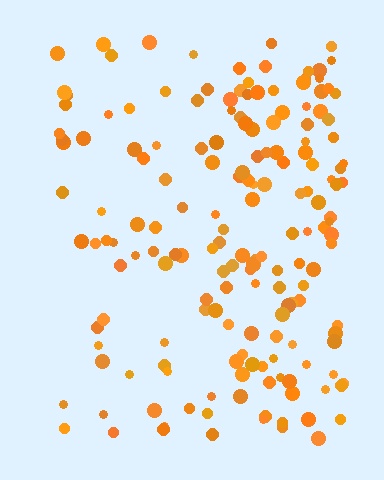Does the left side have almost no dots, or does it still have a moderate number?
Still a moderate number, just noticeably fewer than the right.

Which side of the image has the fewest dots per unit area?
The left.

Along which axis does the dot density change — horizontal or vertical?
Horizontal.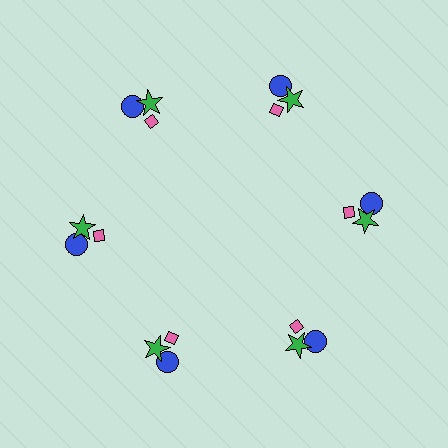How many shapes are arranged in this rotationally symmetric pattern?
There are 18 shapes, arranged in 6 groups of 3.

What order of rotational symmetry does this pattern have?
This pattern has 6-fold rotational symmetry.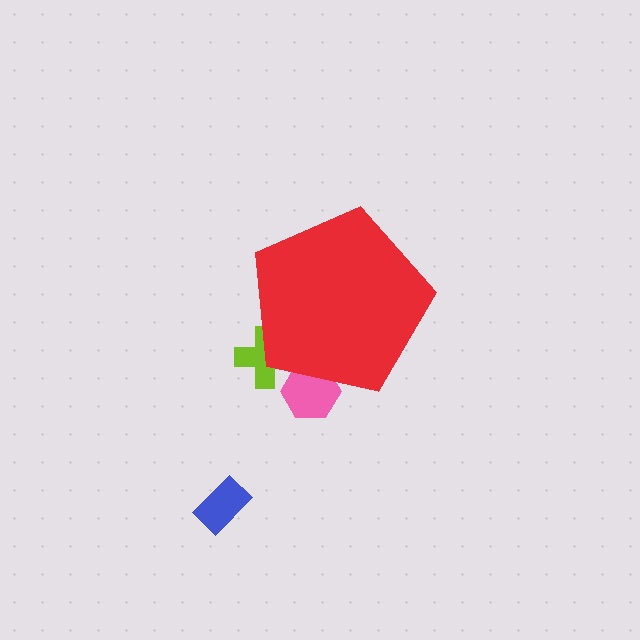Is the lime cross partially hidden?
Yes, the lime cross is partially hidden behind the red pentagon.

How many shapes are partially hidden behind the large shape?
2 shapes are partially hidden.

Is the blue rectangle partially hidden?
No, the blue rectangle is fully visible.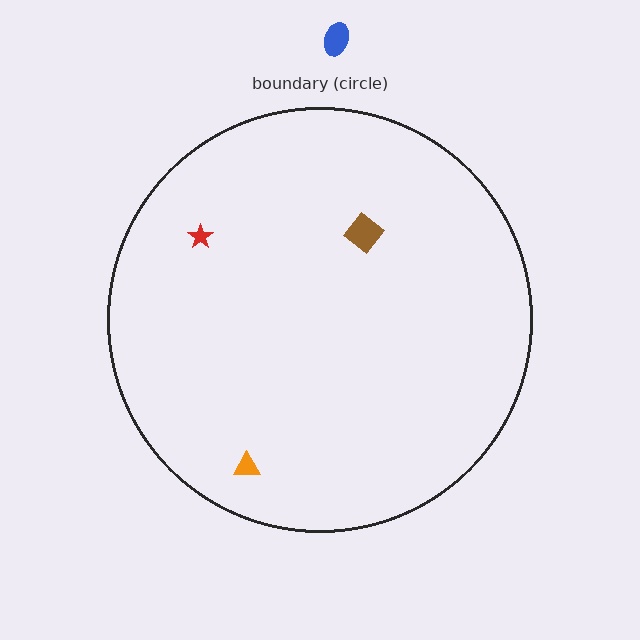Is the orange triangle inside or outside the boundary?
Inside.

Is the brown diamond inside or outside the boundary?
Inside.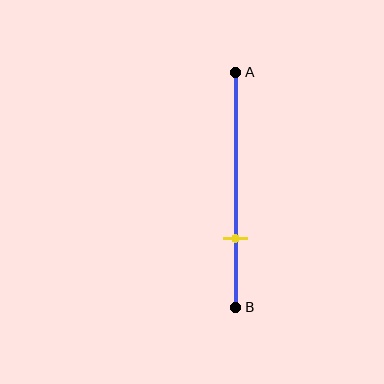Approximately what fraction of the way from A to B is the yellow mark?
The yellow mark is approximately 70% of the way from A to B.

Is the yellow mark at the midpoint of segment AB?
No, the mark is at about 70% from A, not at the 50% midpoint.